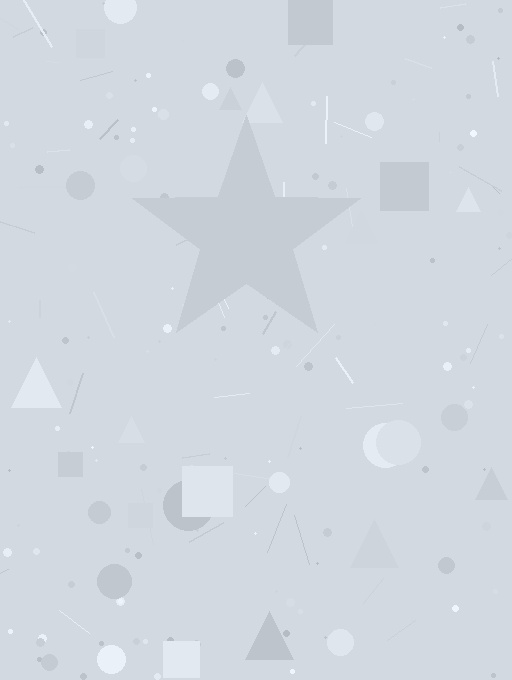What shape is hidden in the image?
A star is hidden in the image.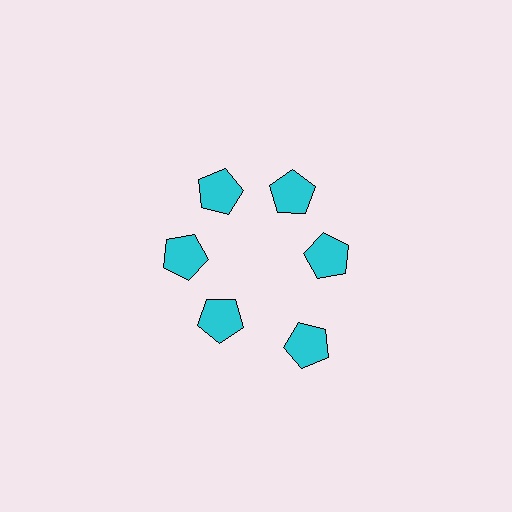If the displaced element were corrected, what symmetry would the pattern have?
It would have 6-fold rotational symmetry — the pattern would map onto itself every 60 degrees.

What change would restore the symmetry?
The symmetry would be restored by moving it inward, back onto the ring so that all 6 pentagons sit at equal angles and equal distance from the center.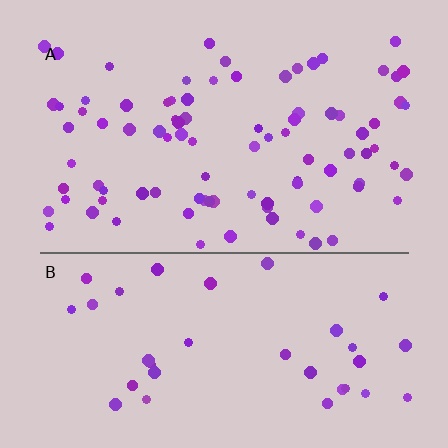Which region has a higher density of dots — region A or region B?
A (the top).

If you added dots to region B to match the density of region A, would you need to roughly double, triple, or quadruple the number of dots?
Approximately double.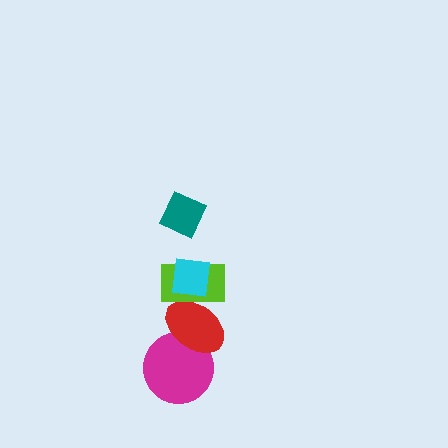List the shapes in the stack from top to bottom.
From top to bottom: the teal diamond, the cyan square, the lime rectangle, the red ellipse, the magenta circle.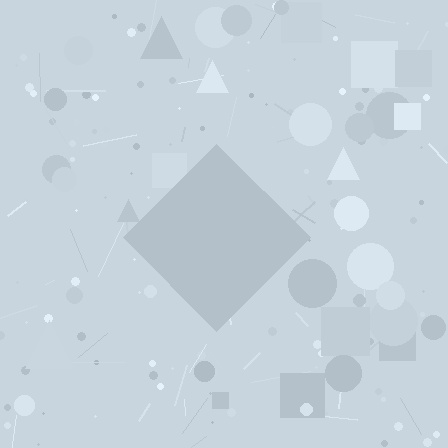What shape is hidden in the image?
A diamond is hidden in the image.